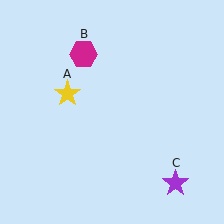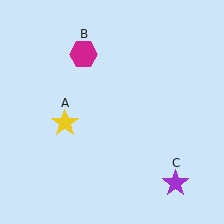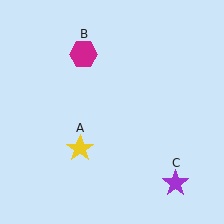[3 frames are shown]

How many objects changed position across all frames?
1 object changed position: yellow star (object A).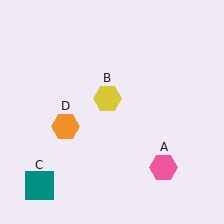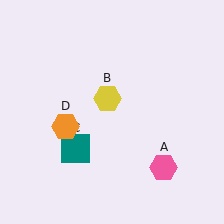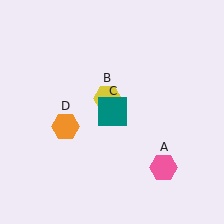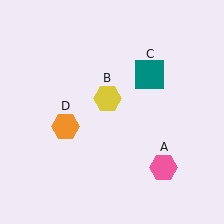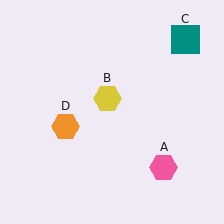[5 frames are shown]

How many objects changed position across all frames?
1 object changed position: teal square (object C).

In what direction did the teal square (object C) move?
The teal square (object C) moved up and to the right.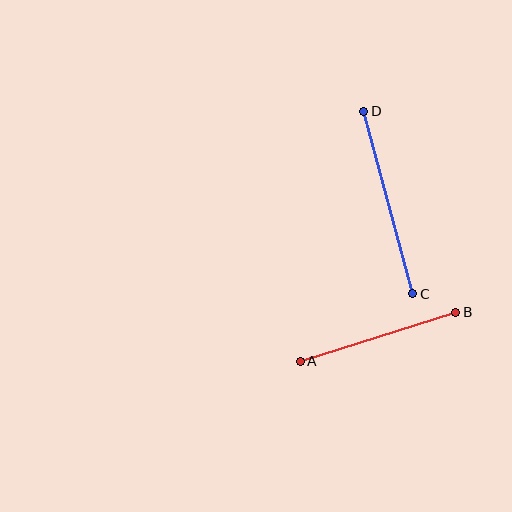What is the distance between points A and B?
The distance is approximately 163 pixels.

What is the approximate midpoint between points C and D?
The midpoint is at approximately (388, 202) pixels.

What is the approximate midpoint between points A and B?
The midpoint is at approximately (378, 337) pixels.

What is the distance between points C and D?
The distance is approximately 189 pixels.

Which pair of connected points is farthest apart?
Points C and D are farthest apart.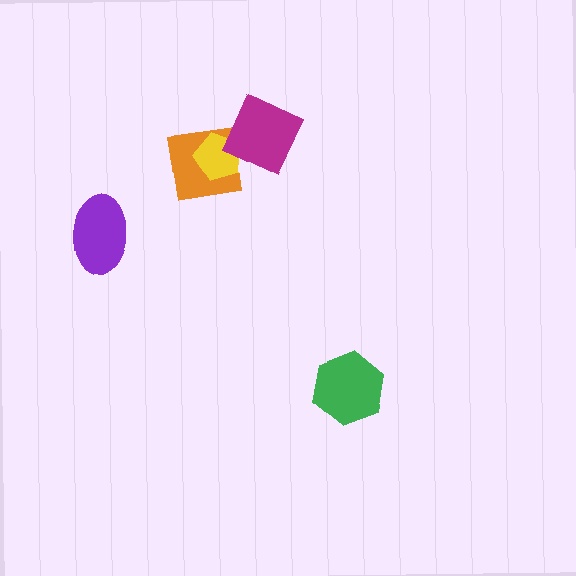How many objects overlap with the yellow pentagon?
2 objects overlap with the yellow pentagon.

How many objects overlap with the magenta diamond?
2 objects overlap with the magenta diamond.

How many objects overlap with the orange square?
2 objects overlap with the orange square.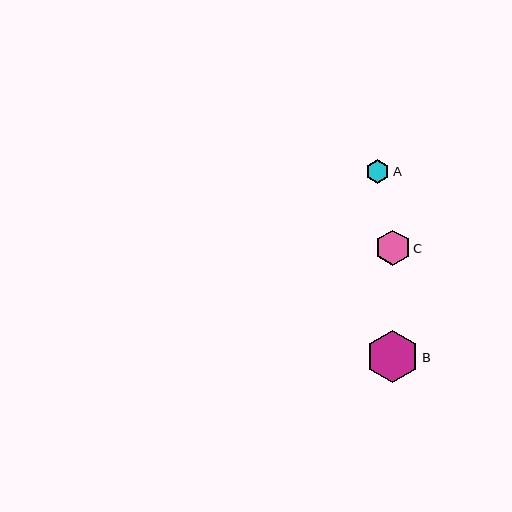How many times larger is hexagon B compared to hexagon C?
Hexagon B is approximately 1.5 times the size of hexagon C.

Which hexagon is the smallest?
Hexagon A is the smallest with a size of approximately 24 pixels.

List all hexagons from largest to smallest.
From largest to smallest: B, C, A.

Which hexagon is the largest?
Hexagon B is the largest with a size of approximately 52 pixels.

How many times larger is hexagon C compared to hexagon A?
Hexagon C is approximately 1.5 times the size of hexagon A.